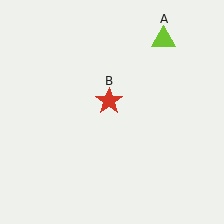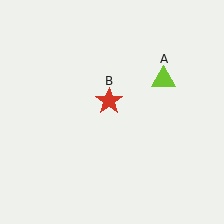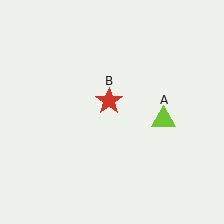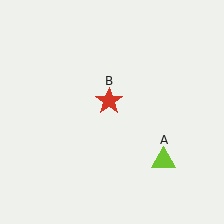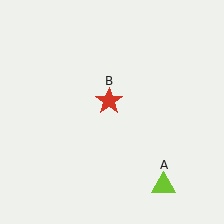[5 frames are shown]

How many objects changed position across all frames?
1 object changed position: lime triangle (object A).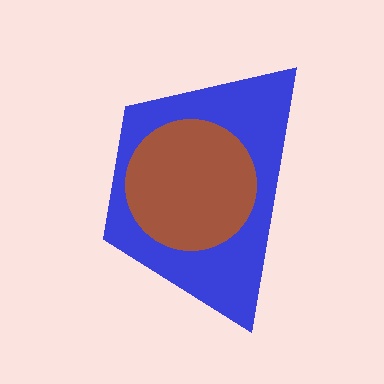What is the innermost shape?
The brown circle.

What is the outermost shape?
The blue trapezoid.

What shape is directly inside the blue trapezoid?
The brown circle.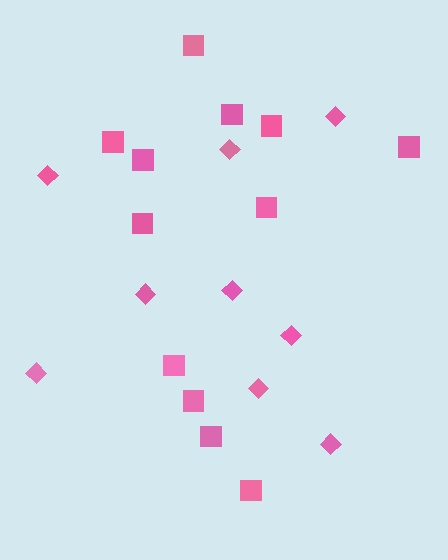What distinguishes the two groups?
There are 2 groups: one group of diamonds (9) and one group of squares (12).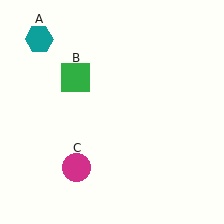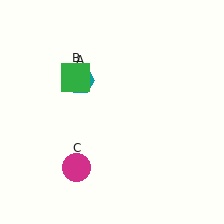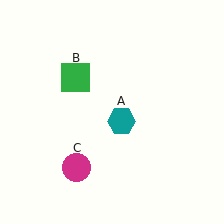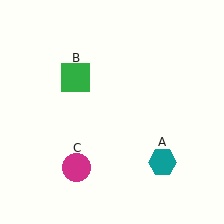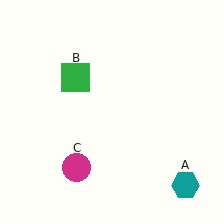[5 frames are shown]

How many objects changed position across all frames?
1 object changed position: teal hexagon (object A).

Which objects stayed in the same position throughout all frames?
Green square (object B) and magenta circle (object C) remained stationary.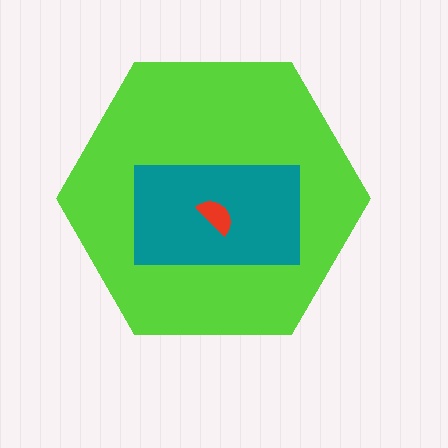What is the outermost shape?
The lime hexagon.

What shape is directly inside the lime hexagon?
The teal rectangle.